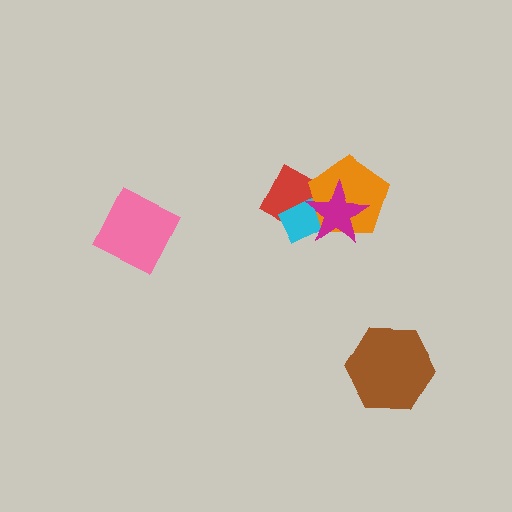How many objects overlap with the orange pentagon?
3 objects overlap with the orange pentagon.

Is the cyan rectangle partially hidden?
Yes, it is partially covered by another shape.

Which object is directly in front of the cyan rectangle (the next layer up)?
The orange pentagon is directly in front of the cyan rectangle.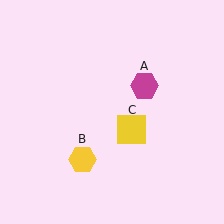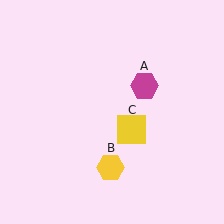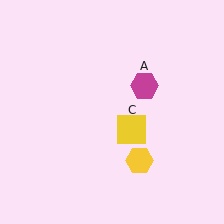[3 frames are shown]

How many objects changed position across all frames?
1 object changed position: yellow hexagon (object B).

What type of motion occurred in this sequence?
The yellow hexagon (object B) rotated counterclockwise around the center of the scene.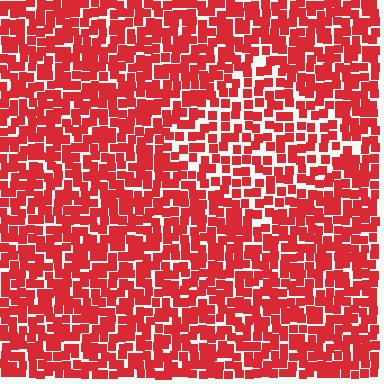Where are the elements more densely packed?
The elements are more densely packed outside the diamond boundary.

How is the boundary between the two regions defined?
The boundary is defined by a change in element density (approximately 1.5x ratio). All elements are the same color, size, and shape.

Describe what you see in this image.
The image contains small red elements arranged at two different densities. A diamond-shaped region is visible where the elements are less densely packed than the surrounding area.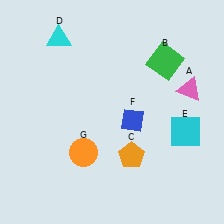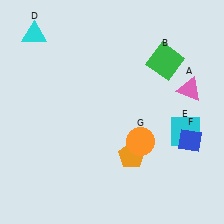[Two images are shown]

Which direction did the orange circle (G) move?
The orange circle (G) moved right.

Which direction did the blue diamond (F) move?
The blue diamond (F) moved right.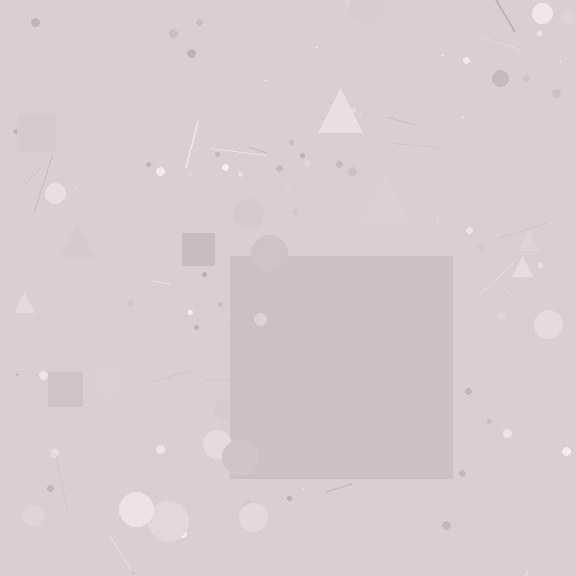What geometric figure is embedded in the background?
A square is embedded in the background.